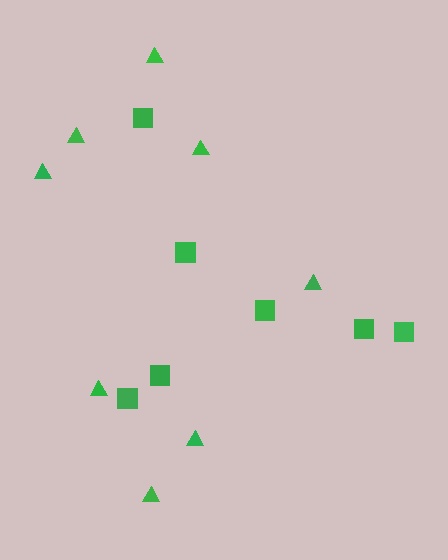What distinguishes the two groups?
There are 2 groups: one group of squares (7) and one group of triangles (8).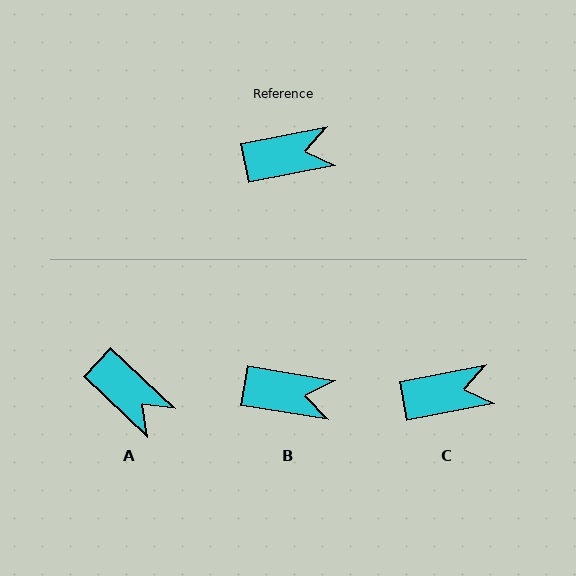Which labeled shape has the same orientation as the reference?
C.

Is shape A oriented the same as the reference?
No, it is off by about 54 degrees.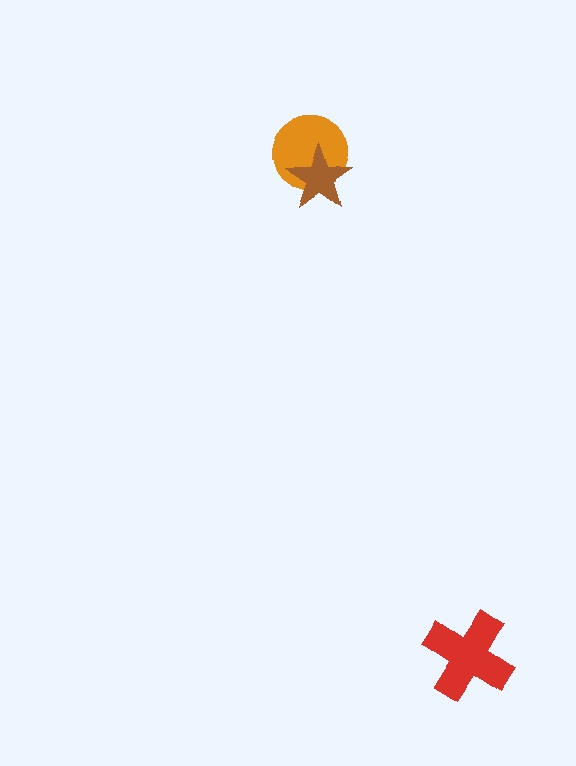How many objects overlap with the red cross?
0 objects overlap with the red cross.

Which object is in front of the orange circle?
The brown star is in front of the orange circle.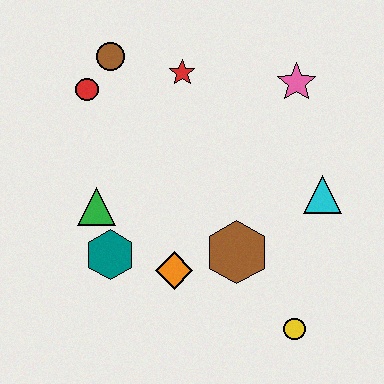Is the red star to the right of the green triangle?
Yes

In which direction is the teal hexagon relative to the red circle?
The teal hexagon is below the red circle.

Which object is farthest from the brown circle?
The yellow circle is farthest from the brown circle.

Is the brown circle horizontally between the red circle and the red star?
Yes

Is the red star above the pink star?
Yes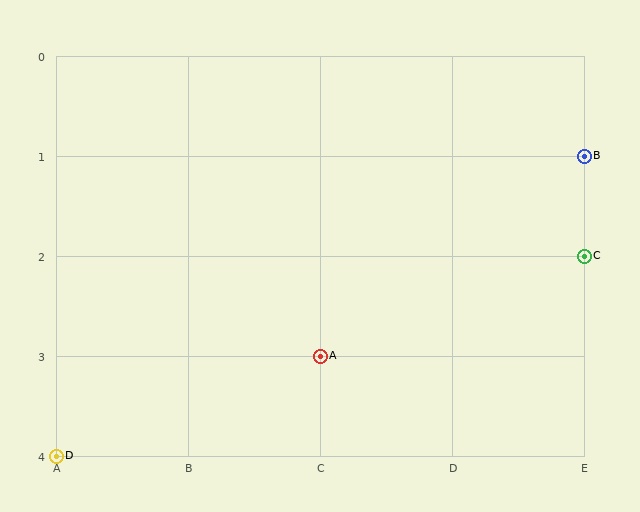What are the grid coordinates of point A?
Point A is at grid coordinates (C, 3).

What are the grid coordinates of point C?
Point C is at grid coordinates (E, 2).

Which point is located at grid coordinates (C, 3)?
Point A is at (C, 3).